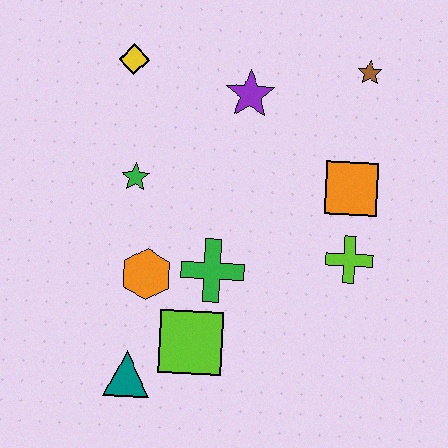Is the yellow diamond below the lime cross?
No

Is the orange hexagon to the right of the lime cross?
No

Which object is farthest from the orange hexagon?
The brown star is farthest from the orange hexagon.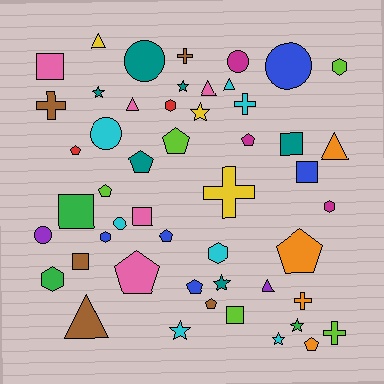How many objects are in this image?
There are 50 objects.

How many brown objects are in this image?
There are 5 brown objects.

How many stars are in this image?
There are 7 stars.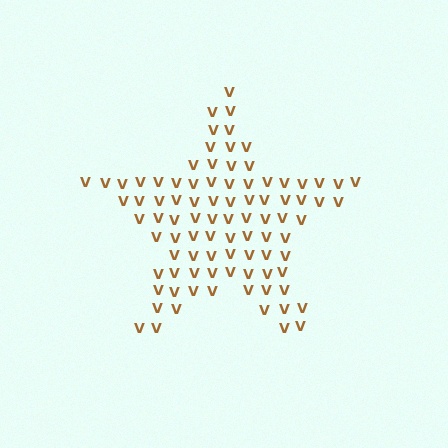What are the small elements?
The small elements are letter V's.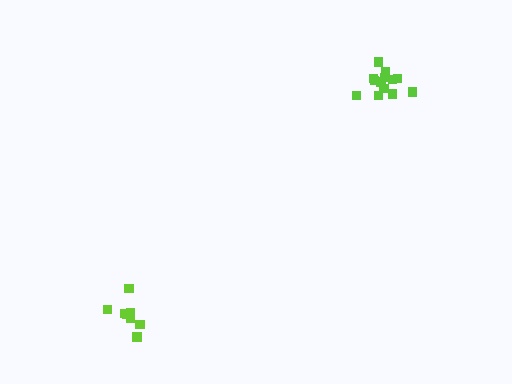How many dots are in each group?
Group 1: 8 dots, Group 2: 13 dots (21 total).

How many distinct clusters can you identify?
There are 2 distinct clusters.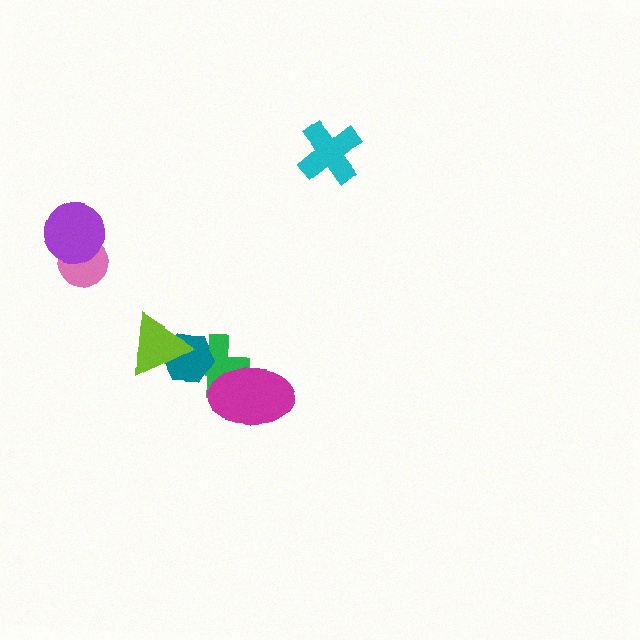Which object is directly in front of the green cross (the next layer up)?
The teal hexagon is directly in front of the green cross.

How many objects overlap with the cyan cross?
0 objects overlap with the cyan cross.